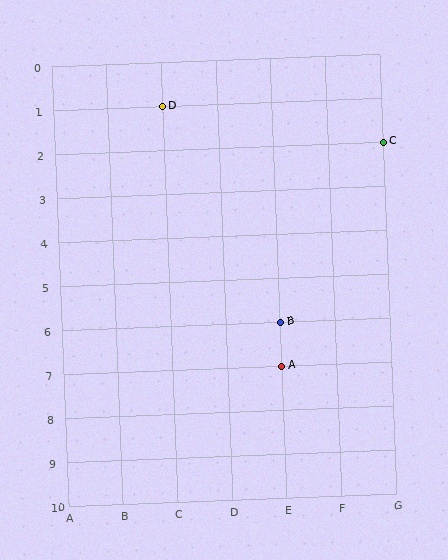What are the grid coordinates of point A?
Point A is at grid coordinates (E, 7).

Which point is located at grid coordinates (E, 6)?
Point B is at (E, 6).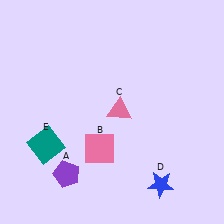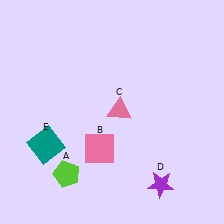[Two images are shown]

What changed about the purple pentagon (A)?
In Image 1, A is purple. In Image 2, it changed to lime.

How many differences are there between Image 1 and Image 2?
There are 2 differences between the two images.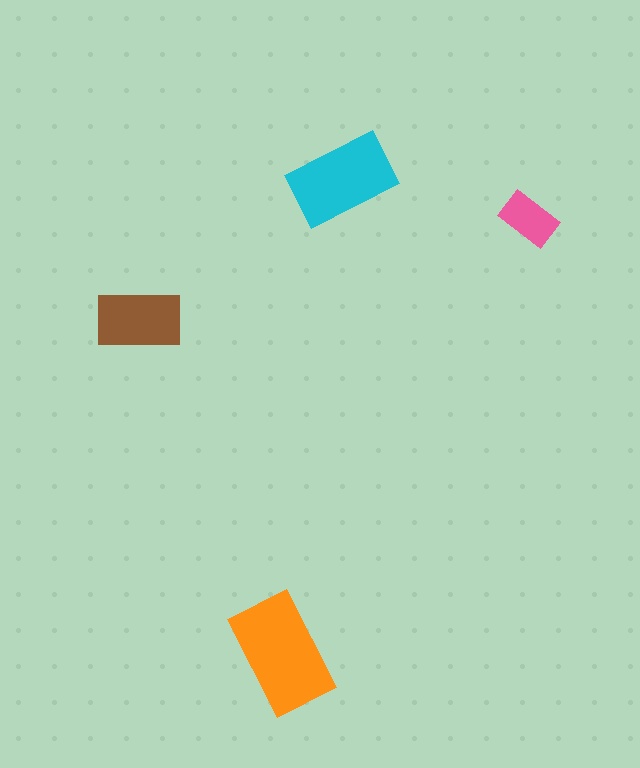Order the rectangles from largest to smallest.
the orange one, the cyan one, the brown one, the pink one.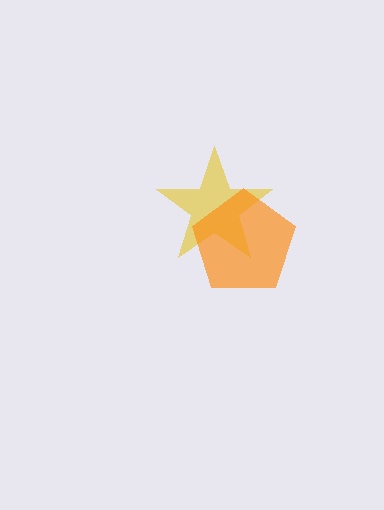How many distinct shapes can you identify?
There are 2 distinct shapes: a yellow star, an orange pentagon.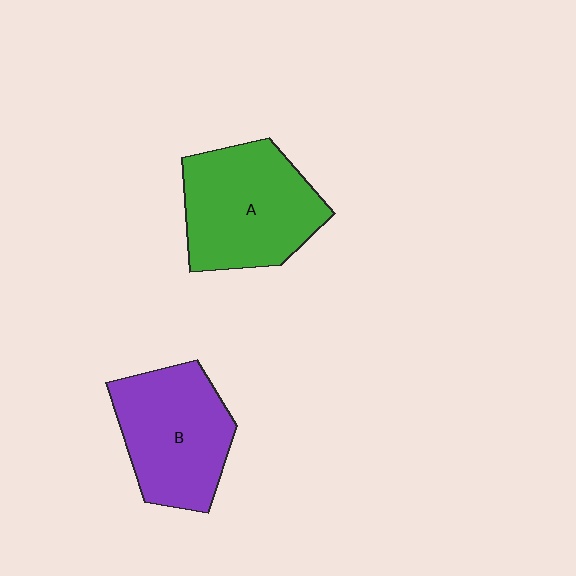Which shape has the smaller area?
Shape B (purple).